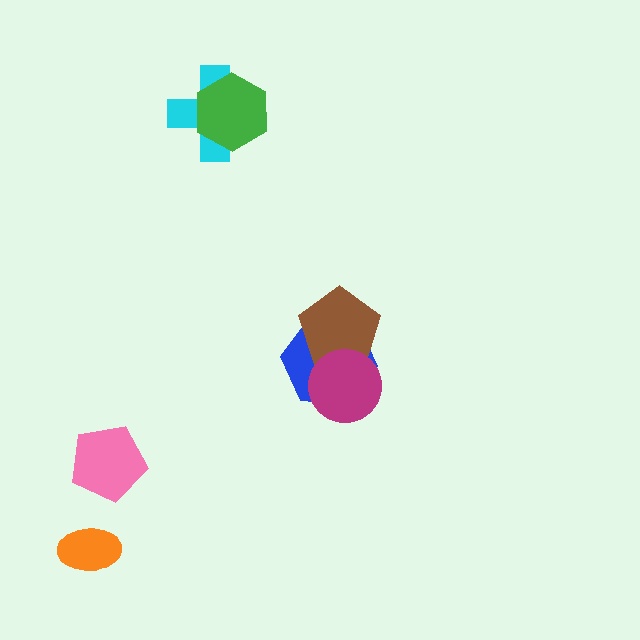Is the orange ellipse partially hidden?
No, no other shape covers it.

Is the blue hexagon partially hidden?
Yes, it is partially covered by another shape.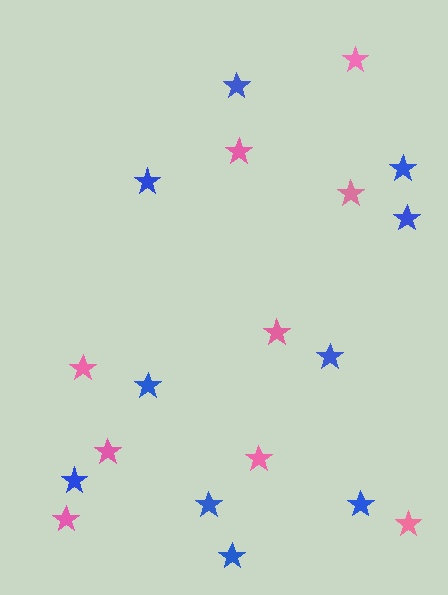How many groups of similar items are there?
There are 2 groups: one group of pink stars (9) and one group of blue stars (10).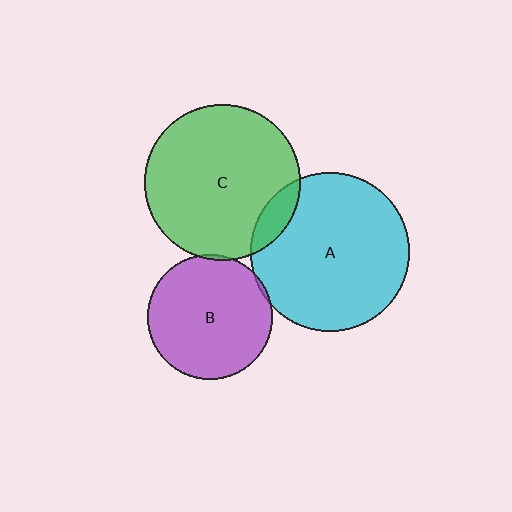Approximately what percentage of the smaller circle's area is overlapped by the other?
Approximately 10%.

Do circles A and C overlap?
Yes.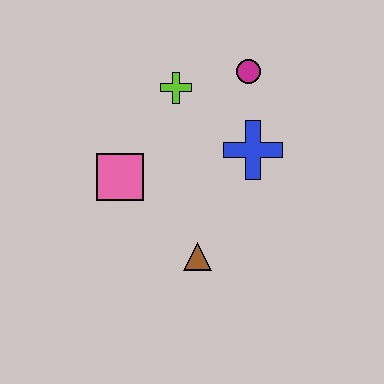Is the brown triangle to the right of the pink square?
Yes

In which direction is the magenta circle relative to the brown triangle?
The magenta circle is above the brown triangle.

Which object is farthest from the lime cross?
The brown triangle is farthest from the lime cross.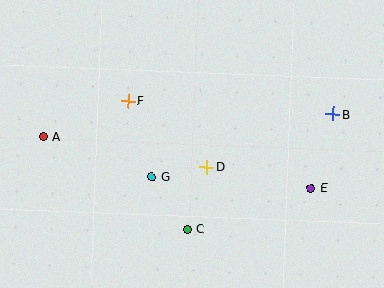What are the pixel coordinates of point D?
Point D is at (207, 167).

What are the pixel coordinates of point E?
Point E is at (311, 188).